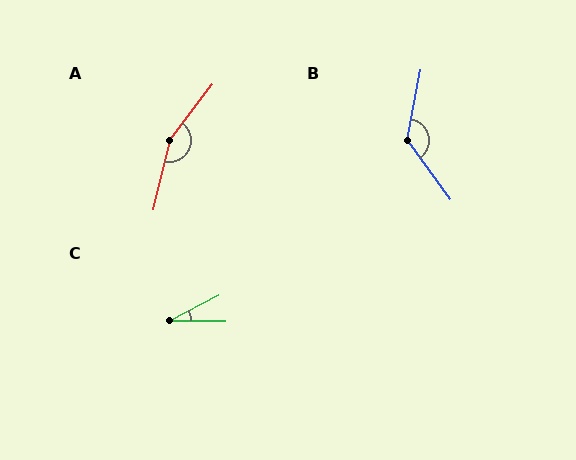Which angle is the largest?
A, at approximately 155 degrees.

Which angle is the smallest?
C, at approximately 28 degrees.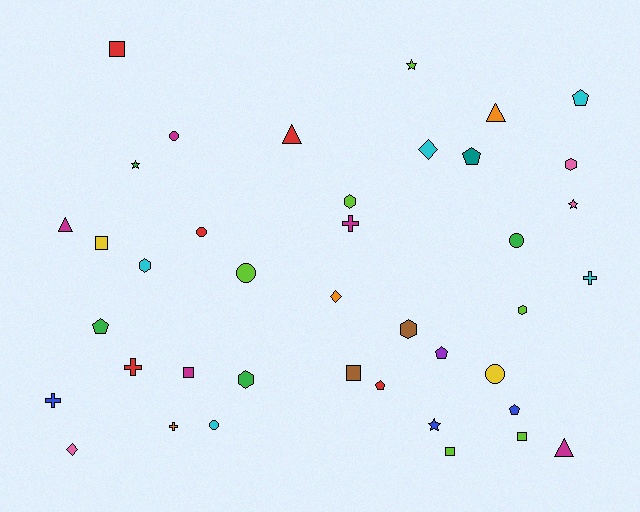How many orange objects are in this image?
There are 3 orange objects.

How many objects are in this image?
There are 40 objects.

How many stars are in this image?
There are 4 stars.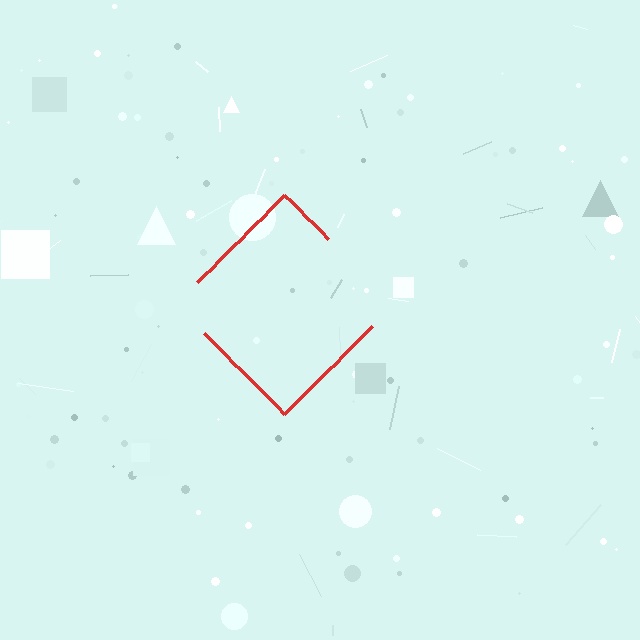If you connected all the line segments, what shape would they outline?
They would outline a diamond.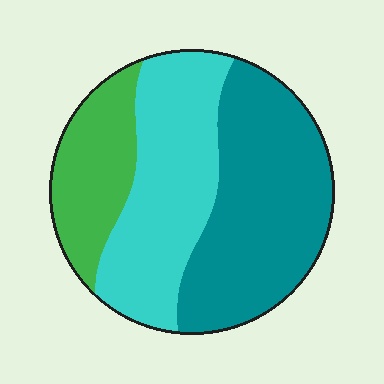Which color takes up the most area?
Teal, at roughly 45%.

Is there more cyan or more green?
Cyan.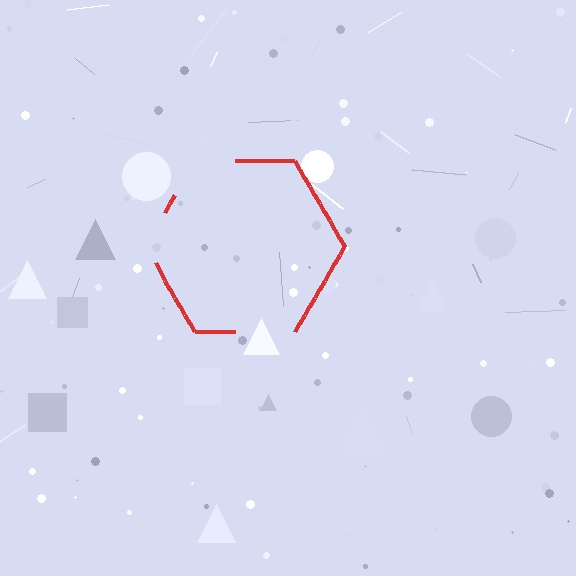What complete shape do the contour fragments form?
The contour fragments form a hexagon.